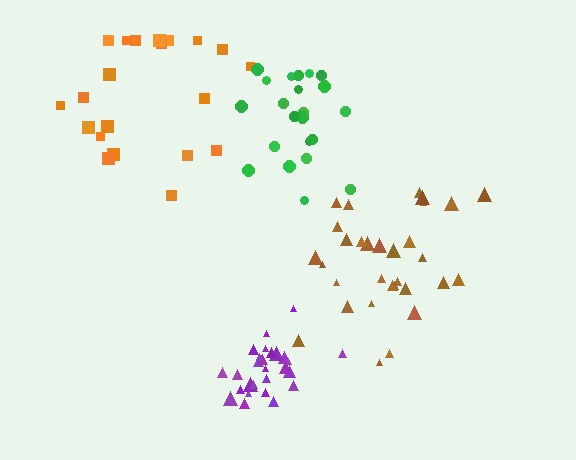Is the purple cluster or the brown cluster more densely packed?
Purple.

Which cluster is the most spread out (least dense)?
Orange.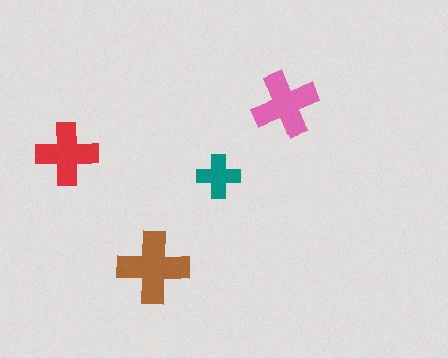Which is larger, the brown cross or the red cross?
The brown one.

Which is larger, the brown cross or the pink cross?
The brown one.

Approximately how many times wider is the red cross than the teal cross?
About 1.5 times wider.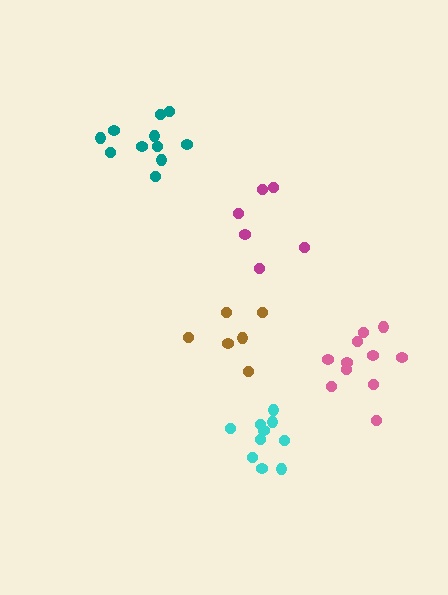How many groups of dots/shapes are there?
There are 5 groups.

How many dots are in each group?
Group 1: 10 dots, Group 2: 6 dots, Group 3: 11 dots, Group 4: 11 dots, Group 5: 6 dots (44 total).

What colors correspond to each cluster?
The clusters are colored: cyan, brown, pink, teal, magenta.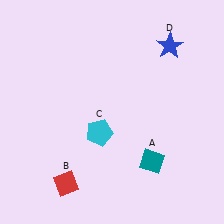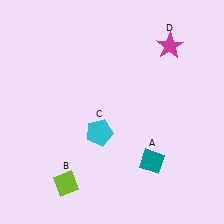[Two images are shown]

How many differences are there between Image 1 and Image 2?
There are 2 differences between the two images.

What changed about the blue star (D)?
In Image 1, D is blue. In Image 2, it changed to magenta.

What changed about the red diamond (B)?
In Image 1, B is red. In Image 2, it changed to lime.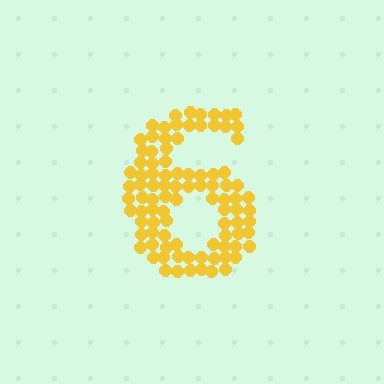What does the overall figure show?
The overall figure shows the digit 6.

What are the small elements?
The small elements are circles.